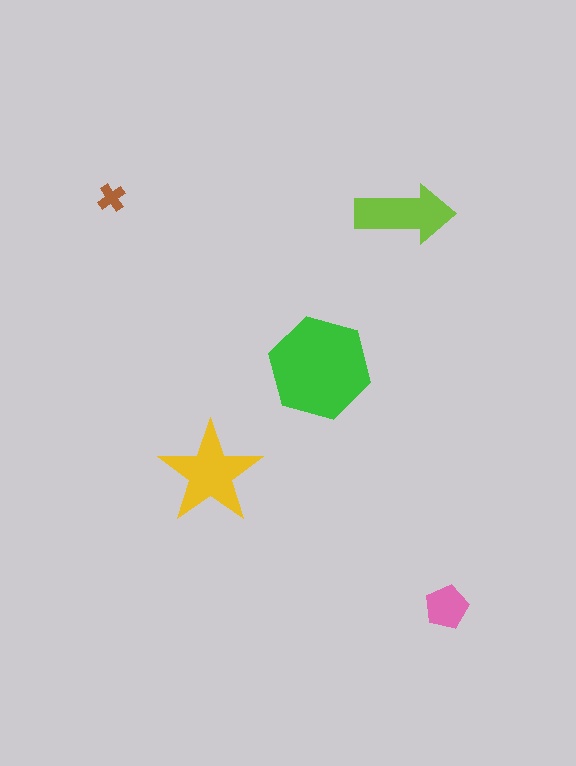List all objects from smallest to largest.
The brown cross, the pink pentagon, the lime arrow, the yellow star, the green hexagon.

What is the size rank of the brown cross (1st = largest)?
5th.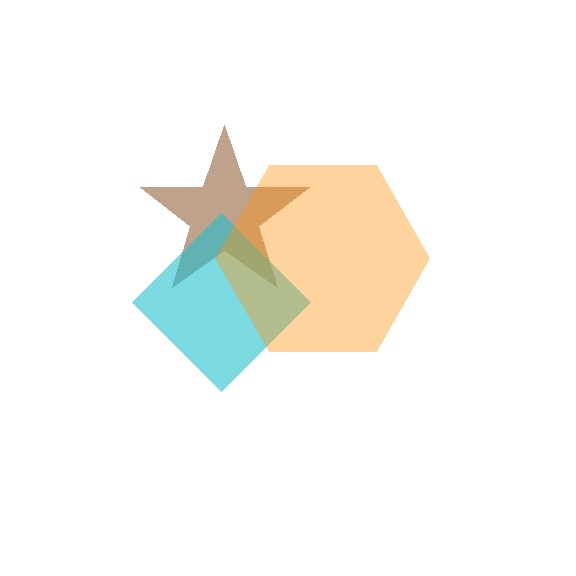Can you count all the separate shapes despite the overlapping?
Yes, there are 3 separate shapes.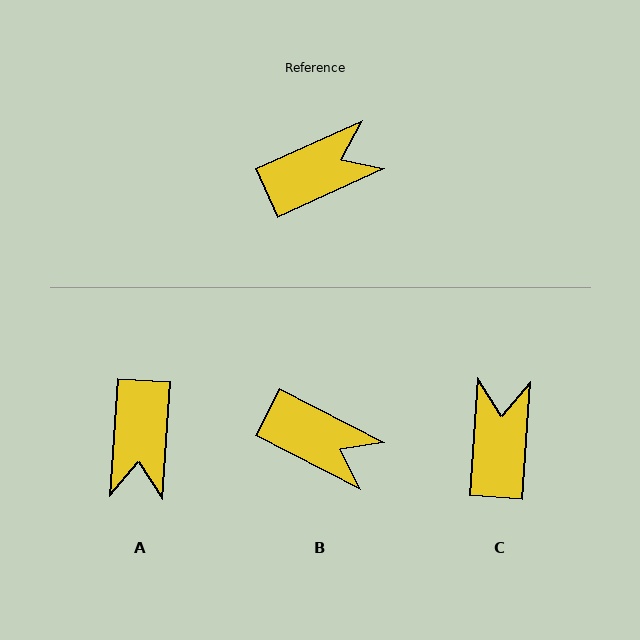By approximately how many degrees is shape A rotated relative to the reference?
Approximately 118 degrees clockwise.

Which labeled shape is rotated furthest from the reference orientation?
A, about 118 degrees away.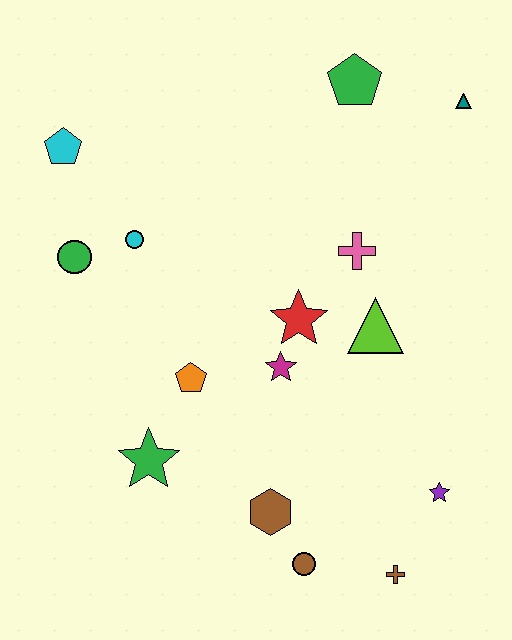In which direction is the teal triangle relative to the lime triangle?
The teal triangle is above the lime triangle.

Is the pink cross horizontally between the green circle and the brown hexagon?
No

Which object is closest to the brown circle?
The brown hexagon is closest to the brown circle.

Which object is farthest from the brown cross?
The cyan pentagon is farthest from the brown cross.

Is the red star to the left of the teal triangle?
Yes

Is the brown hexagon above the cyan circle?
No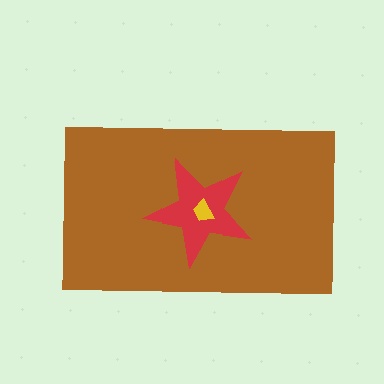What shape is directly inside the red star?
The yellow trapezoid.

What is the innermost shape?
The yellow trapezoid.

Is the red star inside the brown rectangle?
Yes.